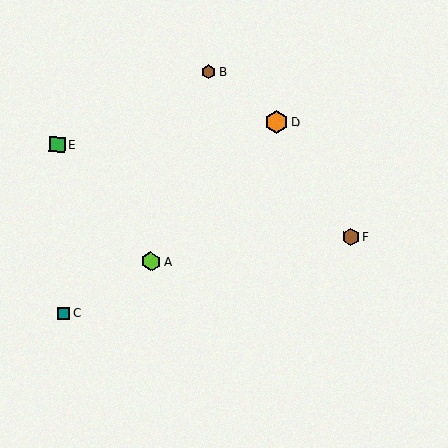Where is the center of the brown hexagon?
The center of the brown hexagon is at (351, 237).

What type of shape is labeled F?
Shape F is a brown hexagon.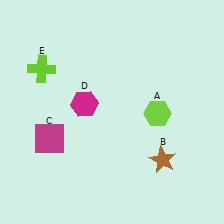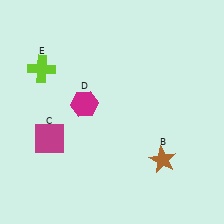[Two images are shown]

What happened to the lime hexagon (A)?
The lime hexagon (A) was removed in Image 2. It was in the bottom-right area of Image 1.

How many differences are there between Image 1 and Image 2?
There is 1 difference between the two images.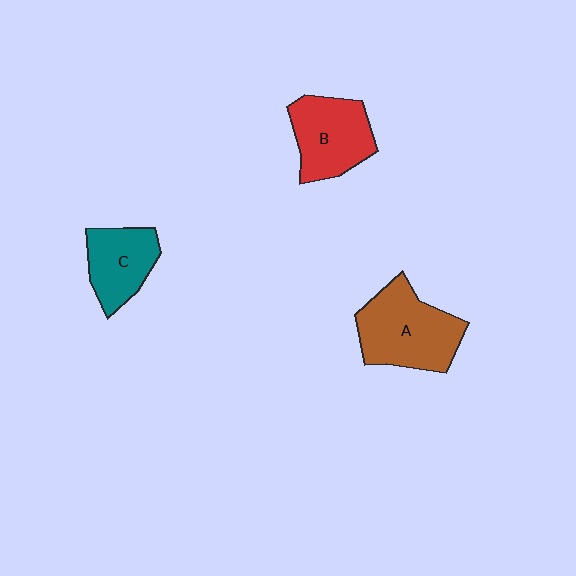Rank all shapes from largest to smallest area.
From largest to smallest: A (brown), B (red), C (teal).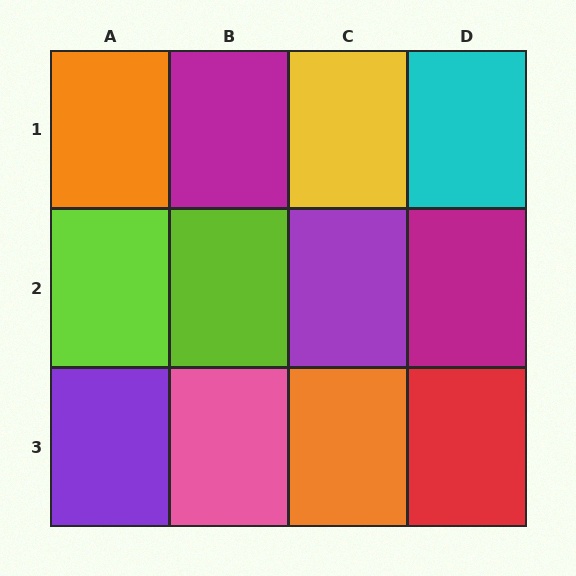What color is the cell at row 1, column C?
Yellow.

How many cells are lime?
2 cells are lime.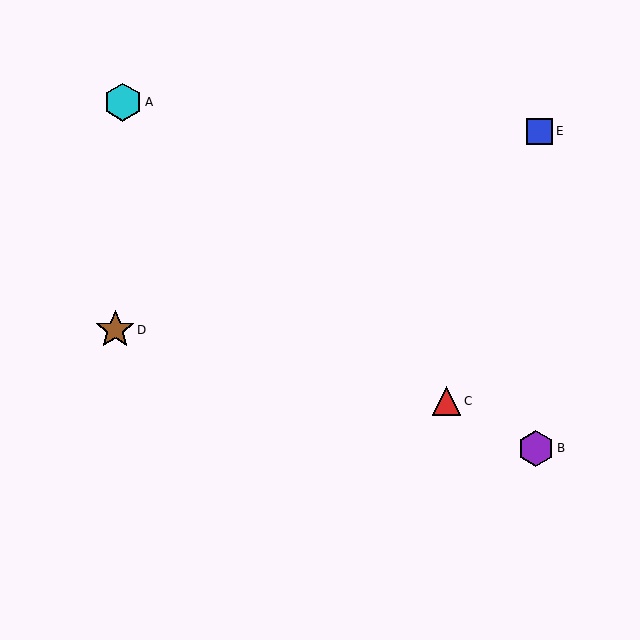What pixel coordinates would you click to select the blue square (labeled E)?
Click at (540, 131) to select the blue square E.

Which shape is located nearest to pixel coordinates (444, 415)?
The red triangle (labeled C) at (446, 401) is nearest to that location.